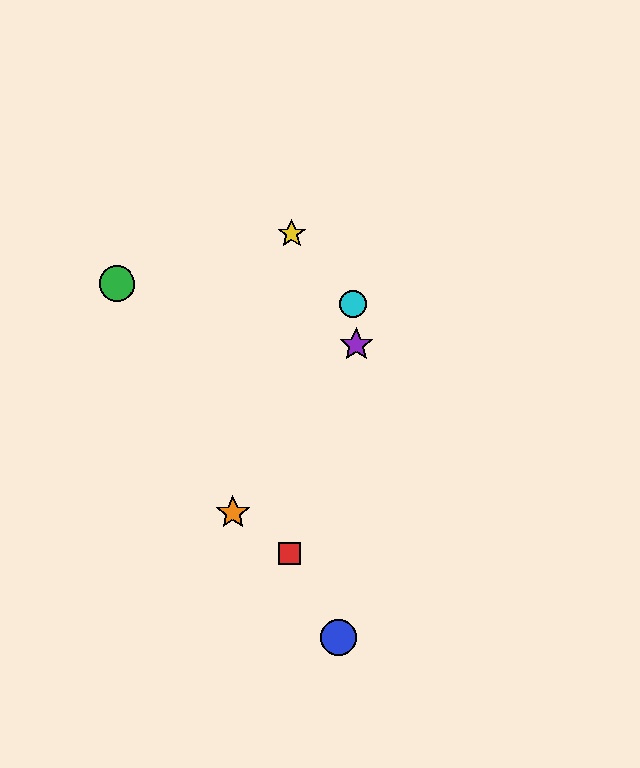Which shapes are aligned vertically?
The red square, the yellow star are aligned vertically.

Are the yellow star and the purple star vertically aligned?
No, the yellow star is at x≈292 and the purple star is at x≈357.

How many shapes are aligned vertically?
2 shapes (the red square, the yellow star) are aligned vertically.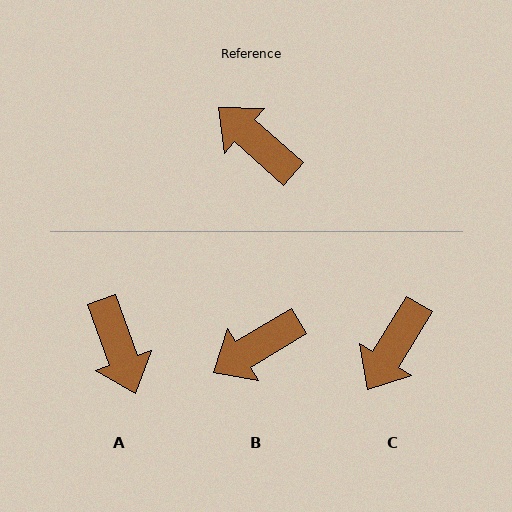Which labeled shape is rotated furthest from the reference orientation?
A, about 151 degrees away.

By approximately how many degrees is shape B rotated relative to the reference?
Approximately 73 degrees counter-clockwise.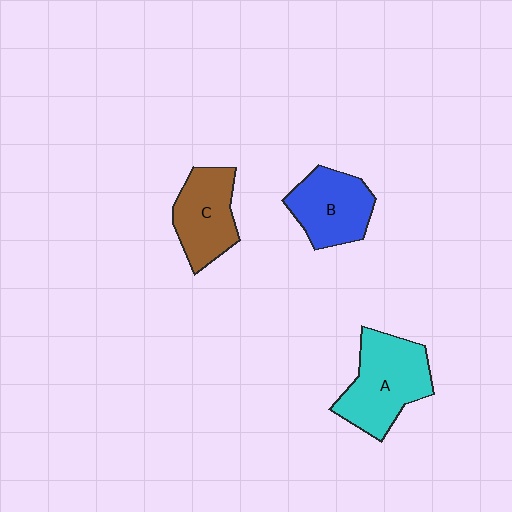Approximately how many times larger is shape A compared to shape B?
Approximately 1.3 times.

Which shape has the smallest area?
Shape C (brown).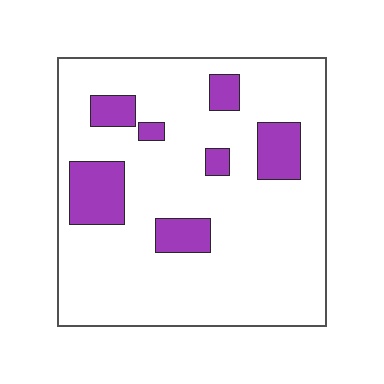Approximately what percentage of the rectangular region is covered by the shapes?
Approximately 15%.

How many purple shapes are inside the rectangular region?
7.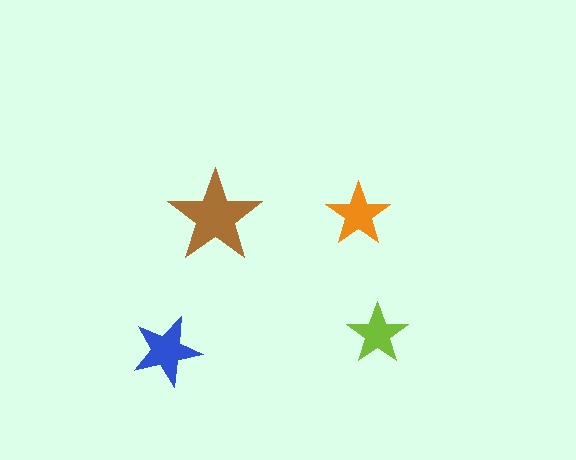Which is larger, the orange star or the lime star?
The orange one.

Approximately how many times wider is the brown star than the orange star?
About 1.5 times wider.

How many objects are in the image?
There are 4 objects in the image.